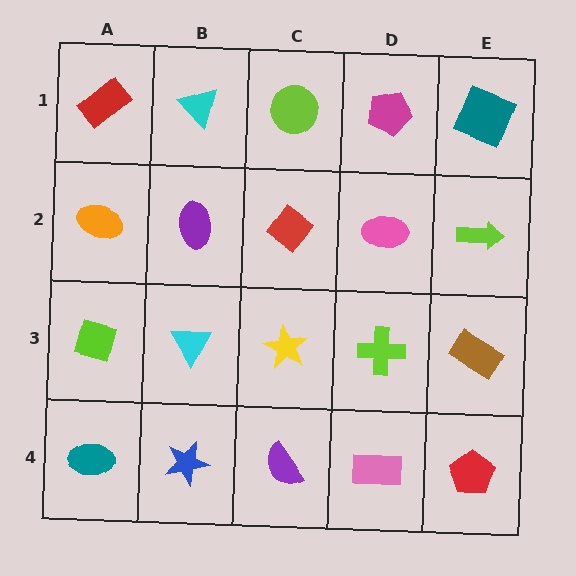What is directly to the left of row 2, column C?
A purple ellipse.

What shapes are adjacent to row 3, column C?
A red diamond (row 2, column C), a purple semicircle (row 4, column C), a cyan triangle (row 3, column B), a lime cross (row 3, column D).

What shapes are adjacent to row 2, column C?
A lime circle (row 1, column C), a yellow star (row 3, column C), a purple ellipse (row 2, column B), a pink ellipse (row 2, column D).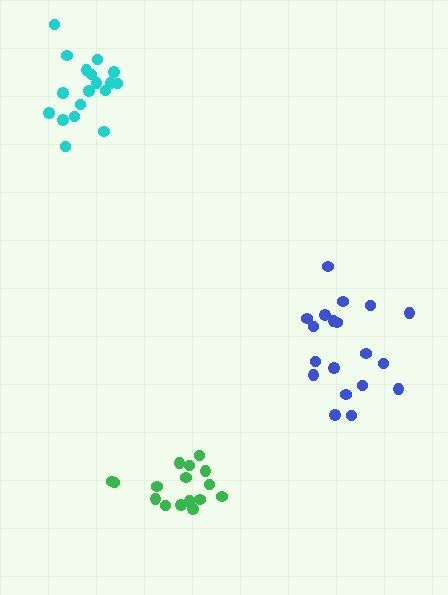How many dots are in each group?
Group 1: 19 dots, Group 2: 18 dots, Group 3: 16 dots (53 total).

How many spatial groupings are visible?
There are 3 spatial groupings.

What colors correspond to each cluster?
The clusters are colored: blue, cyan, green.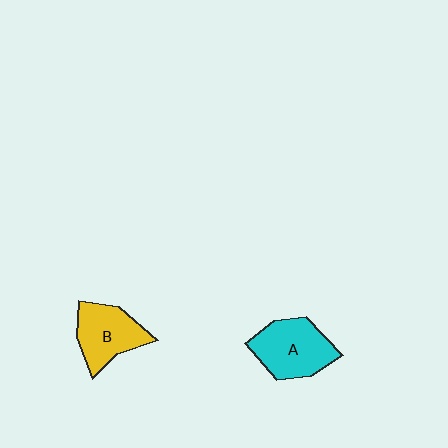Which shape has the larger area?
Shape A (cyan).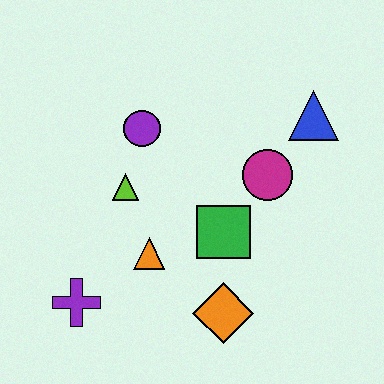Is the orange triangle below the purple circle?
Yes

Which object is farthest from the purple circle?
The orange diamond is farthest from the purple circle.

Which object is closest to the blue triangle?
The magenta circle is closest to the blue triangle.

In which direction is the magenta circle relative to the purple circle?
The magenta circle is to the right of the purple circle.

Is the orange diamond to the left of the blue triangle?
Yes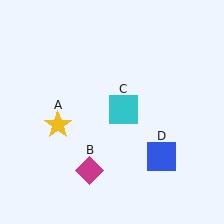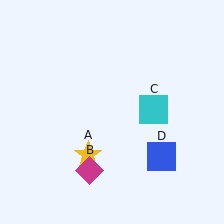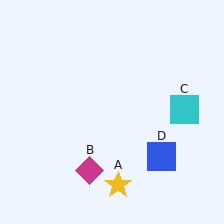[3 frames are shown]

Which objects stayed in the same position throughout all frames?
Magenta diamond (object B) and blue square (object D) remained stationary.